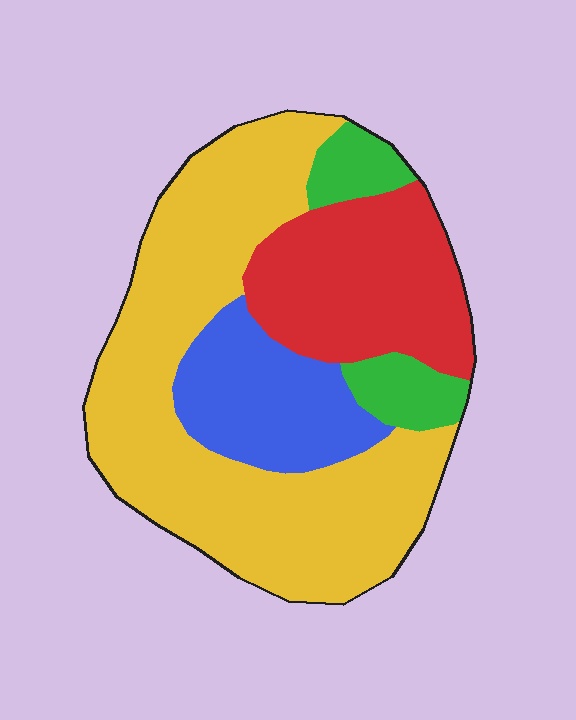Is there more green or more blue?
Blue.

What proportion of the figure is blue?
Blue covers around 15% of the figure.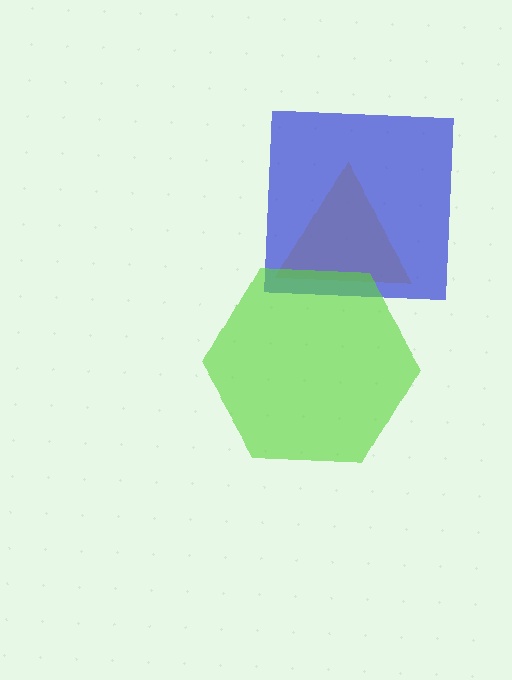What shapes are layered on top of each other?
The layered shapes are: a yellow triangle, a blue square, a lime hexagon.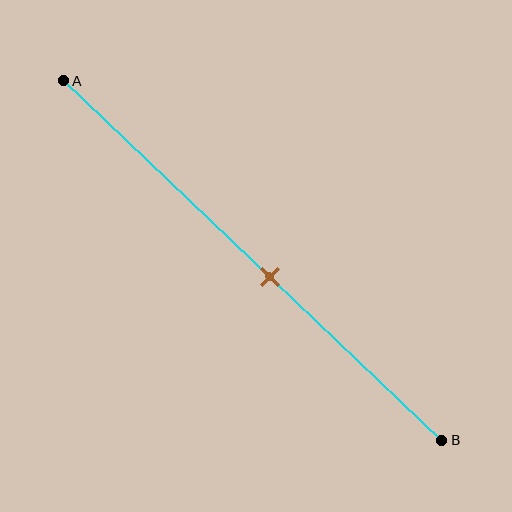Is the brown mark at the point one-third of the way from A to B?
No, the mark is at about 55% from A, not at the 33% one-third point.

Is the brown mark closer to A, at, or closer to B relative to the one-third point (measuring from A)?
The brown mark is closer to point B than the one-third point of segment AB.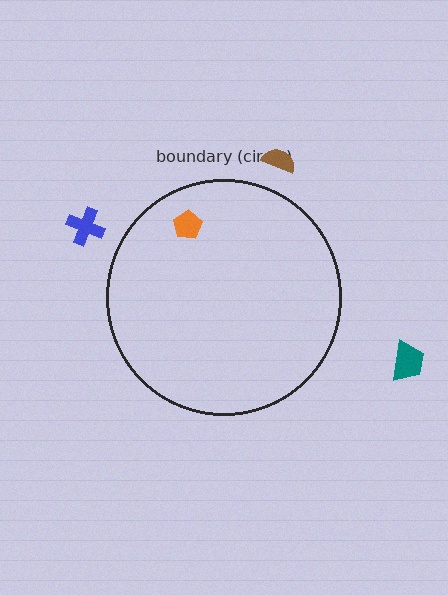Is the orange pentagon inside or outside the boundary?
Inside.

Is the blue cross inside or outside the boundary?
Outside.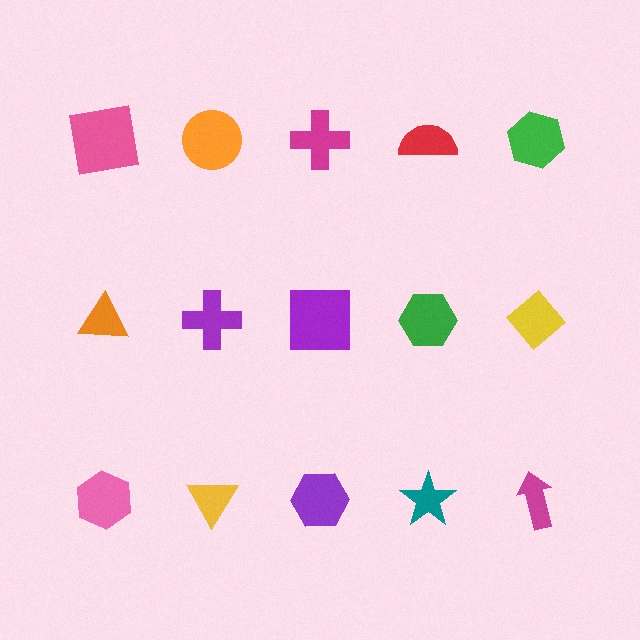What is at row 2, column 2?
A purple cross.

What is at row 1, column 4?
A red semicircle.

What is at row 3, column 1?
A pink hexagon.